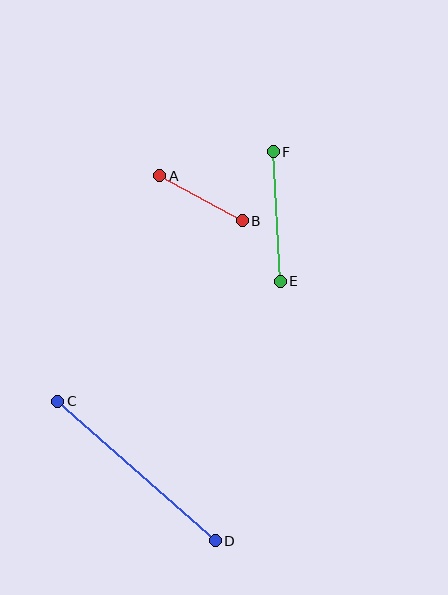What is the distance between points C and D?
The distance is approximately 210 pixels.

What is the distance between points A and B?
The distance is approximately 94 pixels.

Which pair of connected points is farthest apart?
Points C and D are farthest apart.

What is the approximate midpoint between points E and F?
The midpoint is at approximately (277, 217) pixels.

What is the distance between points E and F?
The distance is approximately 130 pixels.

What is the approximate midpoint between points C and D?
The midpoint is at approximately (136, 471) pixels.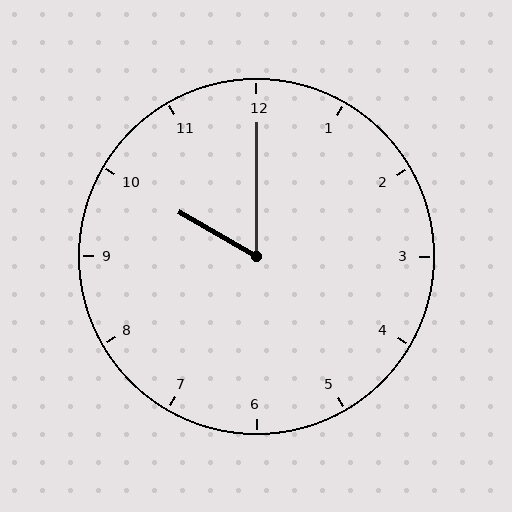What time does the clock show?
10:00.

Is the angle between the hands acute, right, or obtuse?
It is acute.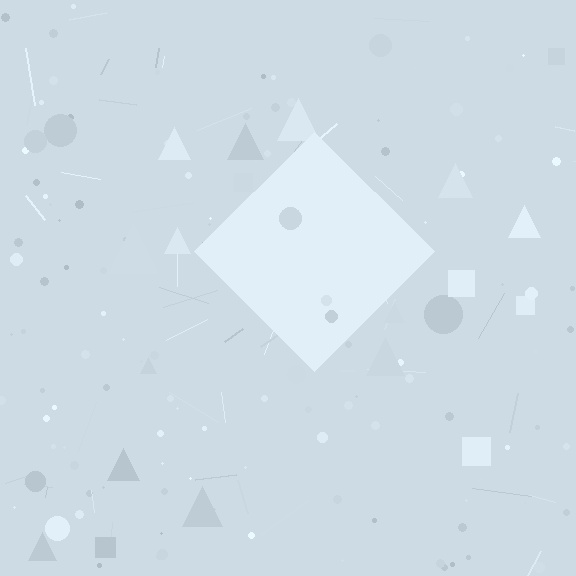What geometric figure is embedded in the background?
A diamond is embedded in the background.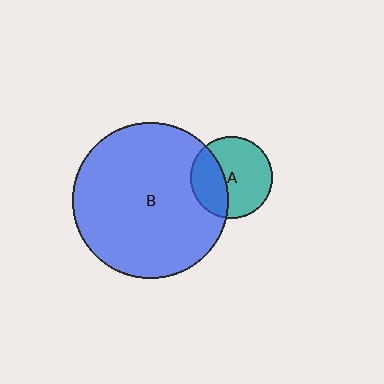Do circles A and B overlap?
Yes.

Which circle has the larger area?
Circle B (blue).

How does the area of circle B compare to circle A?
Approximately 3.6 times.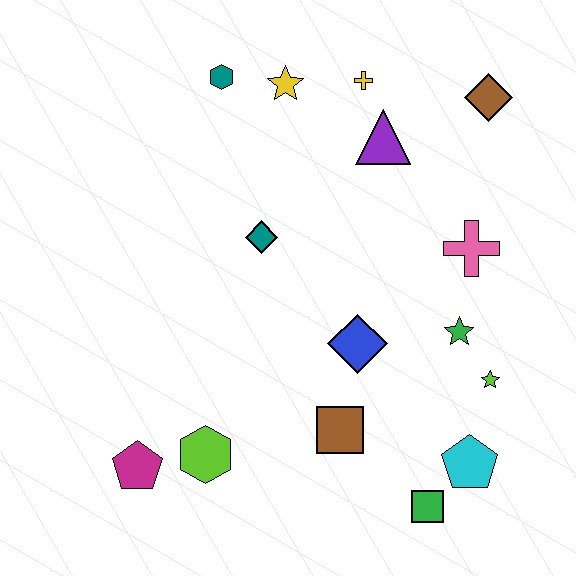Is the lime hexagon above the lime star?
No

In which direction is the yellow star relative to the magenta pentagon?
The yellow star is above the magenta pentagon.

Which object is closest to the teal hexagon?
The yellow star is closest to the teal hexagon.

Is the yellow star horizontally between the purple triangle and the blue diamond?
No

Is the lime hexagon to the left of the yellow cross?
Yes